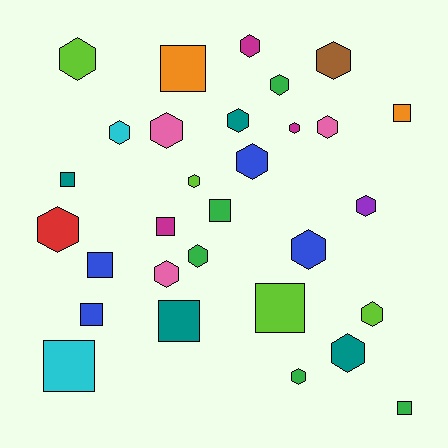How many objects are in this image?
There are 30 objects.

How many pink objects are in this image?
There are 3 pink objects.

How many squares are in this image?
There are 11 squares.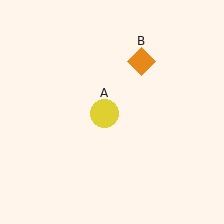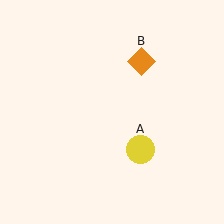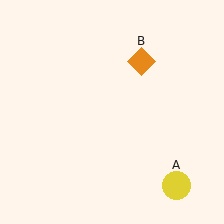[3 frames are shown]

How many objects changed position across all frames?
1 object changed position: yellow circle (object A).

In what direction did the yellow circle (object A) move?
The yellow circle (object A) moved down and to the right.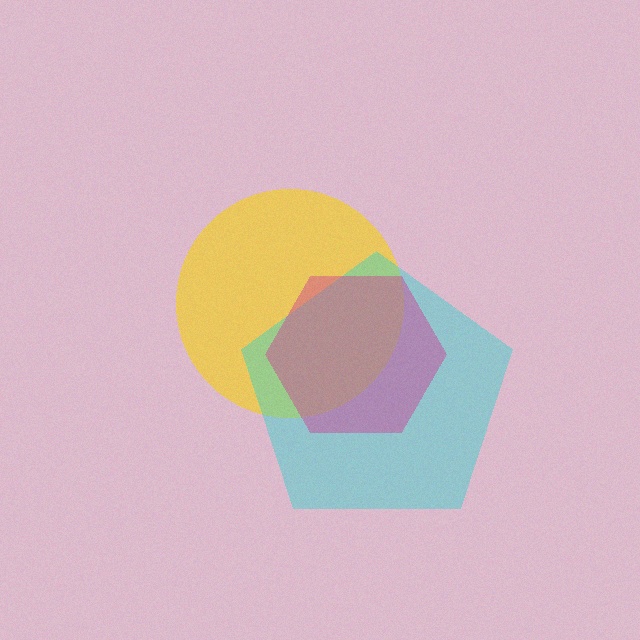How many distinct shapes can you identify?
There are 3 distinct shapes: a yellow circle, a cyan pentagon, a magenta hexagon.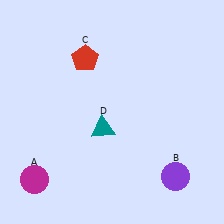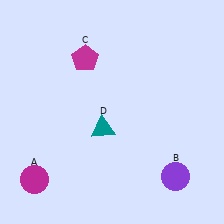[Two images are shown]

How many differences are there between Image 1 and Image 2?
There is 1 difference between the two images.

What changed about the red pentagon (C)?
In Image 1, C is red. In Image 2, it changed to magenta.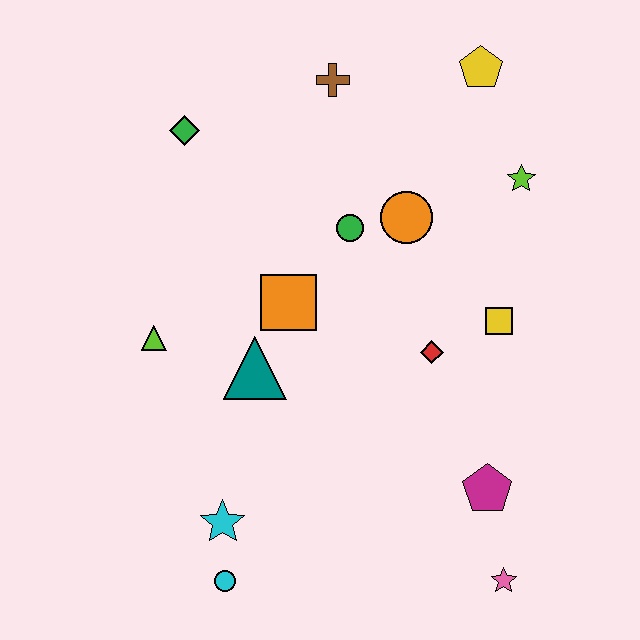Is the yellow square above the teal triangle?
Yes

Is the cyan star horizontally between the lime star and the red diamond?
No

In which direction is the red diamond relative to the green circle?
The red diamond is below the green circle.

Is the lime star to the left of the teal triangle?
No